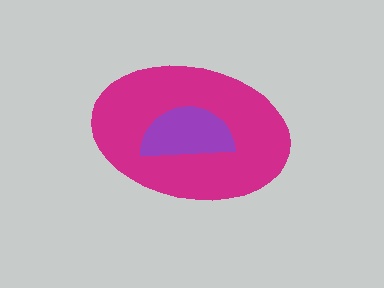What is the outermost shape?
The magenta ellipse.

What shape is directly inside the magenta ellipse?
The purple semicircle.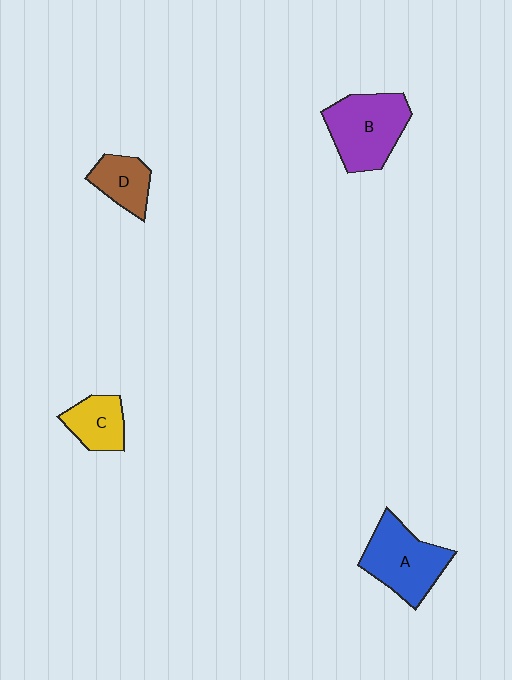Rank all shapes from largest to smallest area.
From largest to smallest: B (purple), A (blue), C (yellow), D (brown).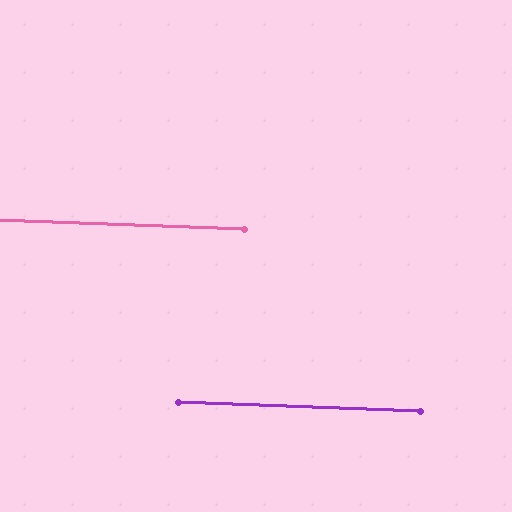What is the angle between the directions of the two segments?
Approximately 0 degrees.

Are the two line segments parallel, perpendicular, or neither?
Parallel — their directions differ by only 0.1°.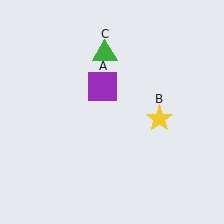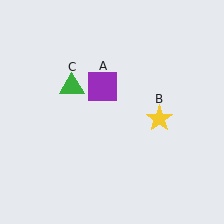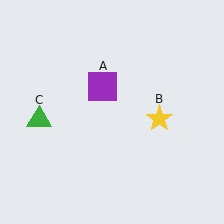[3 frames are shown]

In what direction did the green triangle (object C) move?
The green triangle (object C) moved down and to the left.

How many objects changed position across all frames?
1 object changed position: green triangle (object C).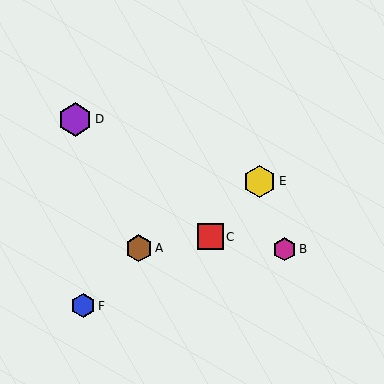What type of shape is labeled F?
Shape F is a blue hexagon.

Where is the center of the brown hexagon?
The center of the brown hexagon is at (139, 248).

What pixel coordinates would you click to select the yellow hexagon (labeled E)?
Click at (260, 182) to select the yellow hexagon E.